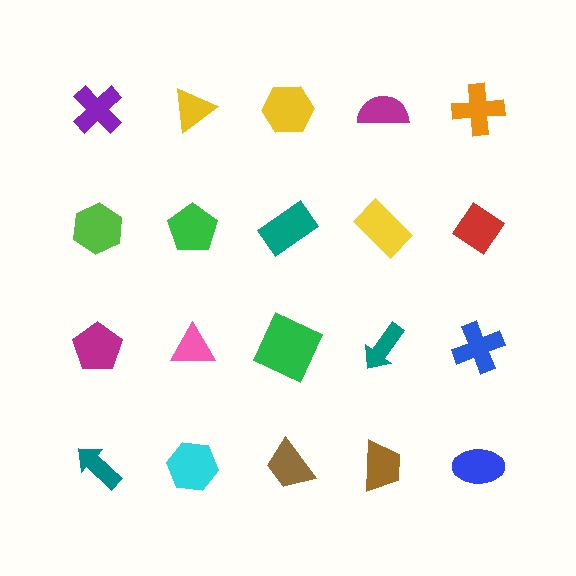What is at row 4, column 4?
A brown trapezoid.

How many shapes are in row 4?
5 shapes.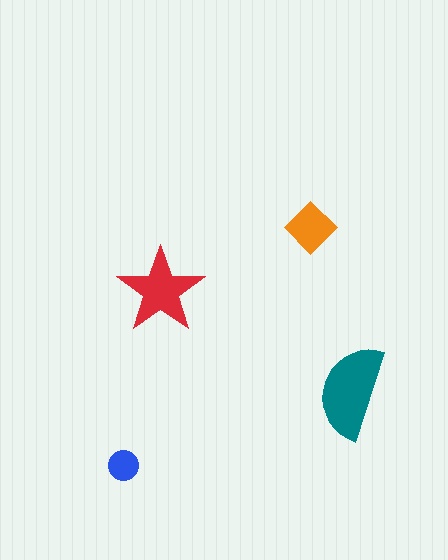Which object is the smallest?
The blue circle.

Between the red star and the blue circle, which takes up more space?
The red star.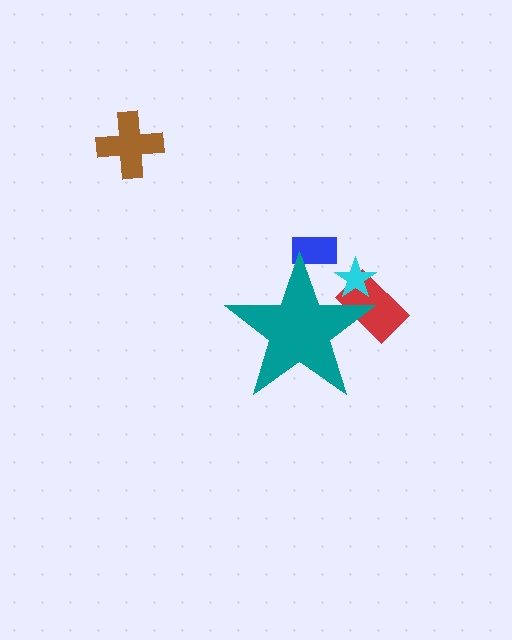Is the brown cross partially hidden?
No, the brown cross is fully visible.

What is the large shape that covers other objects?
A teal star.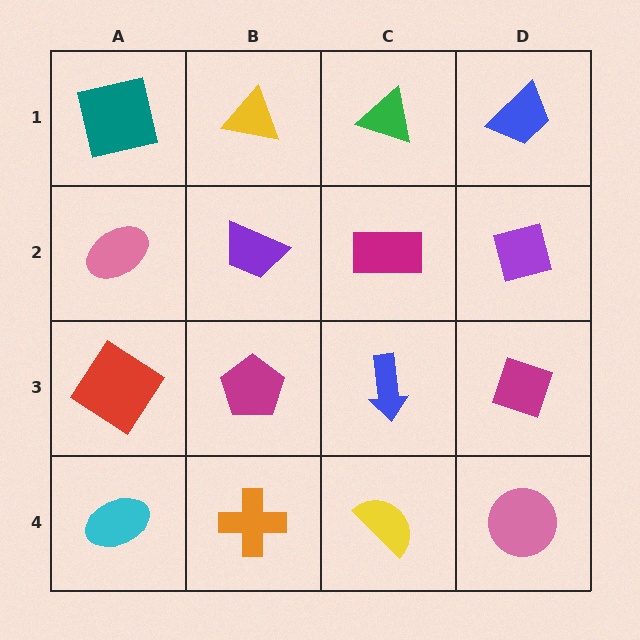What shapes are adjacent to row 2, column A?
A teal square (row 1, column A), a red diamond (row 3, column A), a purple trapezoid (row 2, column B).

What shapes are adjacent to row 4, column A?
A red diamond (row 3, column A), an orange cross (row 4, column B).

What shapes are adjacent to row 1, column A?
A pink ellipse (row 2, column A), a yellow triangle (row 1, column B).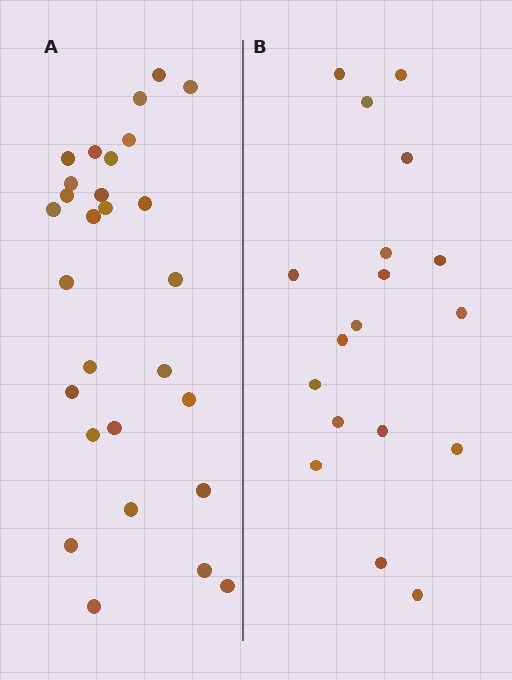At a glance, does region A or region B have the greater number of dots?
Region A (the left region) has more dots.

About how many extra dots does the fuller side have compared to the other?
Region A has roughly 10 or so more dots than region B.